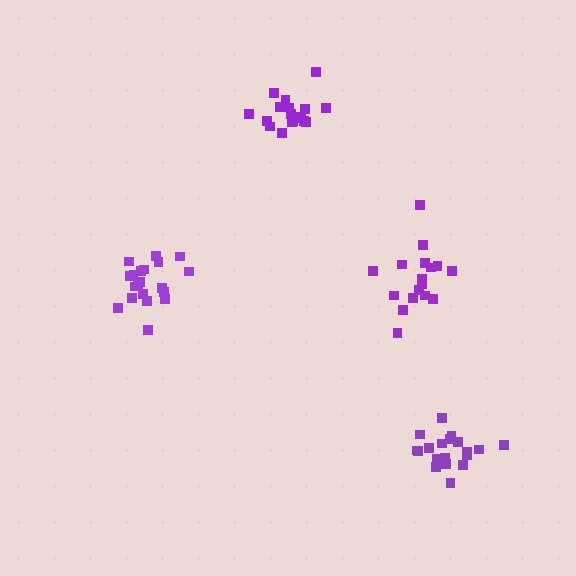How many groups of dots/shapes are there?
There are 4 groups.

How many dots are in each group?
Group 1: 20 dots, Group 2: 19 dots, Group 3: 21 dots, Group 4: 17 dots (77 total).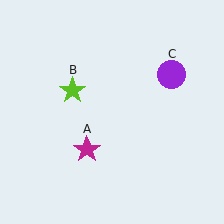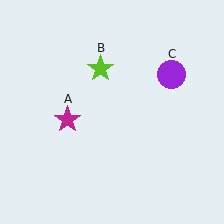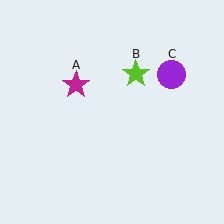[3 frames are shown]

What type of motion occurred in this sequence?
The magenta star (object A), lime star (object B) rotated clockwise around the center of the scene.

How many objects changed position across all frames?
2 objects changed position: magenta star (object A), lime star (object B).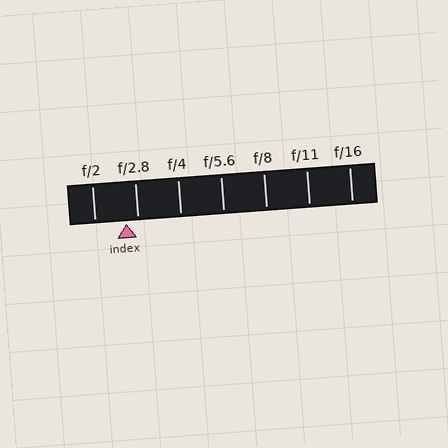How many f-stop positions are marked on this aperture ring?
There are 7 f-stop positions marked.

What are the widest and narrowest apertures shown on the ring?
The widest aperture shown is f/2 and the narrowest is f/16.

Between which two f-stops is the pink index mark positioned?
The index mark is between f/2 and f/2.8.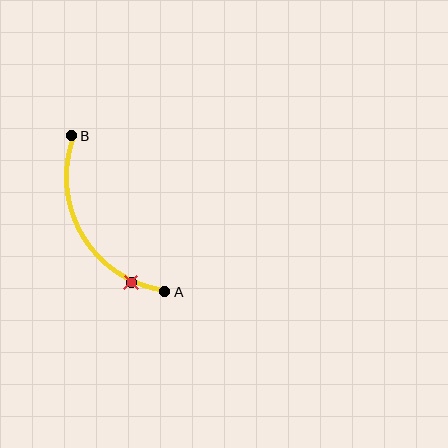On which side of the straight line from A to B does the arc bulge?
The arc bulges to the left of the straight line connecting A and B.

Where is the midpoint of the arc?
The arc midpoint is the point on the curve farthest from the straight line joining A and B. It sits to the left of that line.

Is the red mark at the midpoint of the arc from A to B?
No. The red mark lies on the arc but is closer to endpoint A. The arc midpoint would be at the point on the curve equidistant along the arc from both A and B.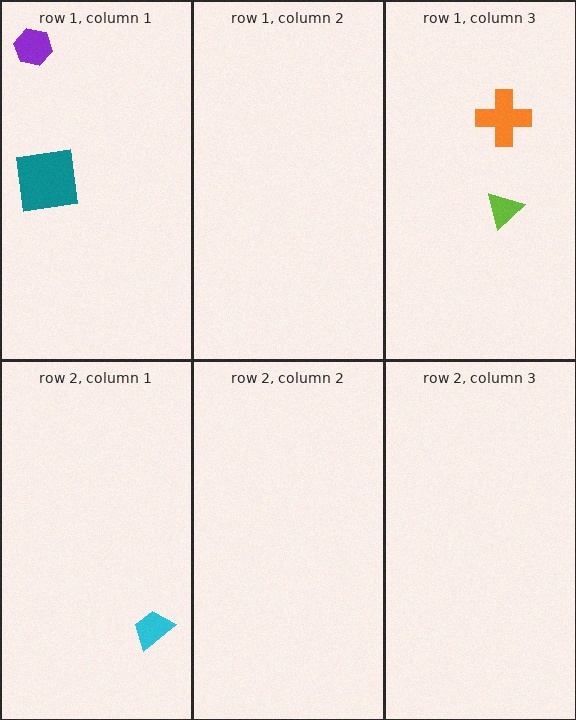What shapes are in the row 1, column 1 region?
The purple hexagon, the teal square.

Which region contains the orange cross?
The row 1, column 3 region.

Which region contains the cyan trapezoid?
The row 2, column 1 region.